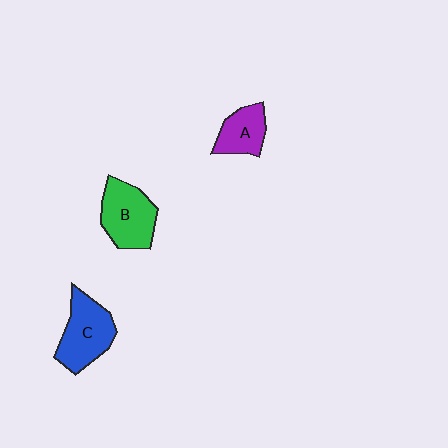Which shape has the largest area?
Shape C (blue).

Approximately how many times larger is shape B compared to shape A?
Approximately 1.5 times.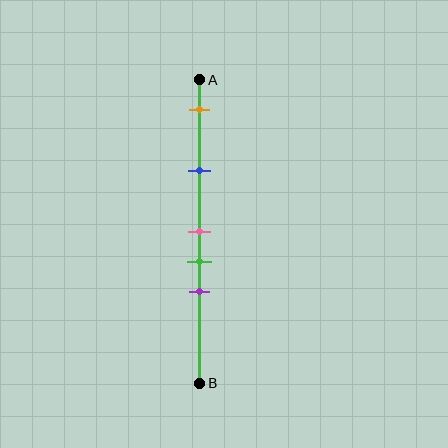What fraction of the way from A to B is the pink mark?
The pink mark is approximately 50% (0.5) of the way from A to B.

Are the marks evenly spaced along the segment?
No, the marks are not evenly spaced.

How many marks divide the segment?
There are 5 marks dividing the segment.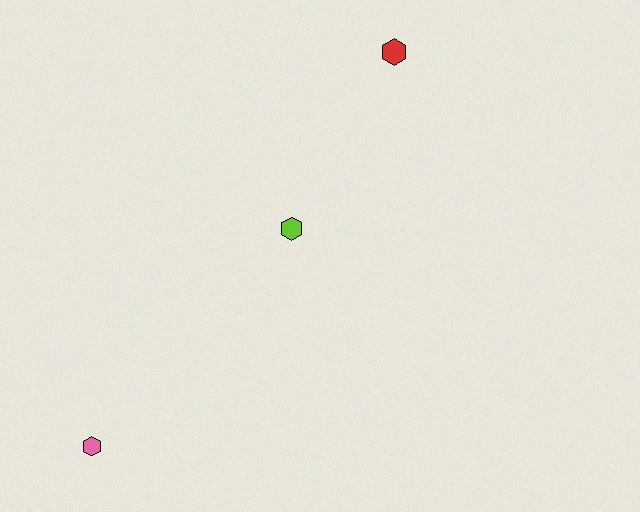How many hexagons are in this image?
There are 3 hexagons.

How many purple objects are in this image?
There are no purple objects.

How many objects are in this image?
There are 3 objects.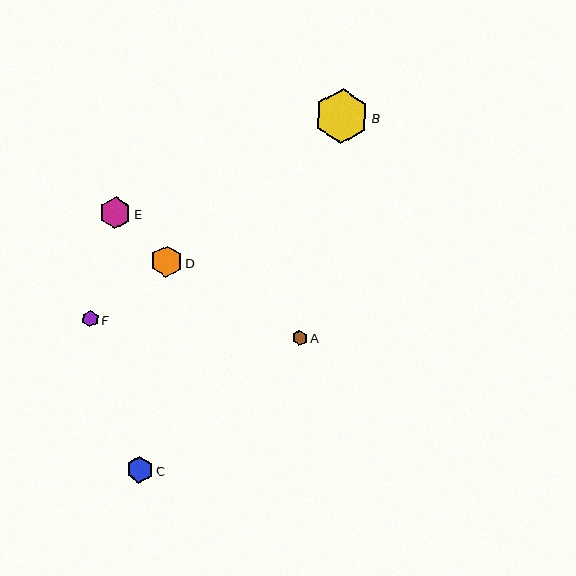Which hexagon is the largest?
Hexagon B is the largest with a size of approximately 54 pixels.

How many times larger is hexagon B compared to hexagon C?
Hexagon B is approximately 2.0 times the size of hexagon C.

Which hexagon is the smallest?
Hexagon A is the smallest with a size of approximately 15 pixels.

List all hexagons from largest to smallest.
From largest to smallest: B, E, D, C, F, A.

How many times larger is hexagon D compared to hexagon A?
Hexagon D is approximately 2.1 times the size of hexagon A.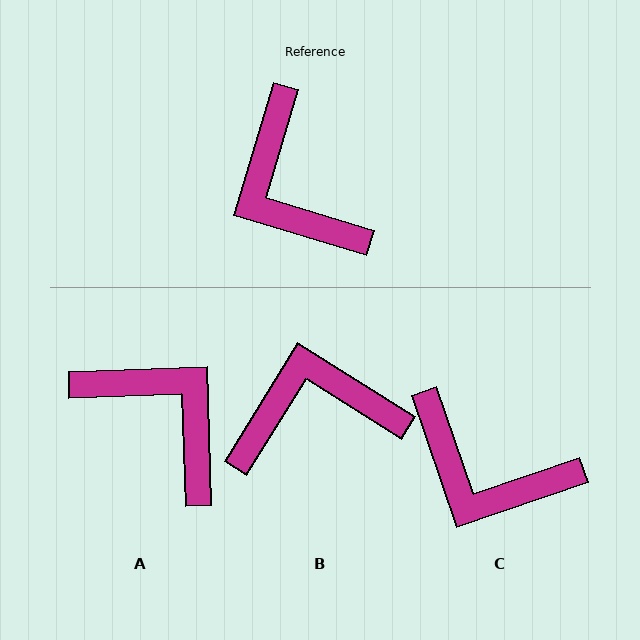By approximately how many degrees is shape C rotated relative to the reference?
Approximately 35 degrees counter-clockwise.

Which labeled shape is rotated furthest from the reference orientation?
A, about 161 degrees away.